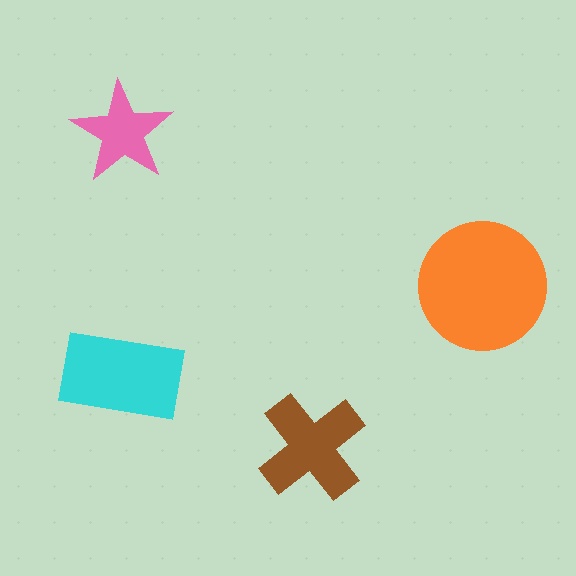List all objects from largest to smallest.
The orange circle, the cyan rectangle, the brown cross, the pink star.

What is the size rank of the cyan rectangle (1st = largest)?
2nd.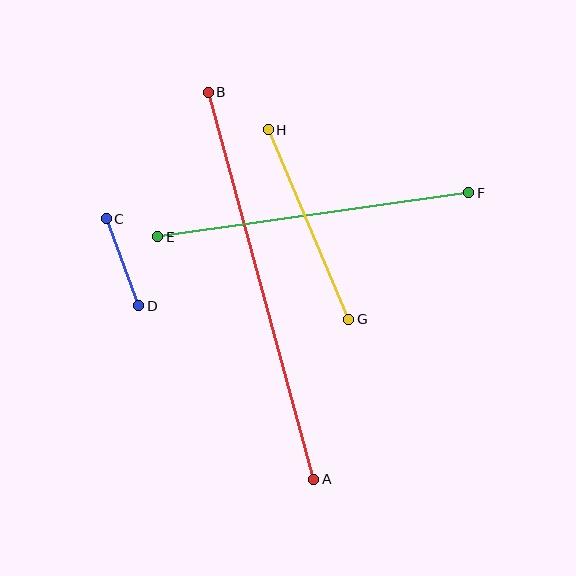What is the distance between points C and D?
The distance is approximately 93 pixels.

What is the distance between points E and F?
The distance is approximately 314 pixels.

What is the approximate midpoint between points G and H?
The midpoint is at approximately (308, 225) pixels.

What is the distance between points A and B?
The distance is approximately 401 pixels.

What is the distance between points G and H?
The distance is approximately 206 pixels.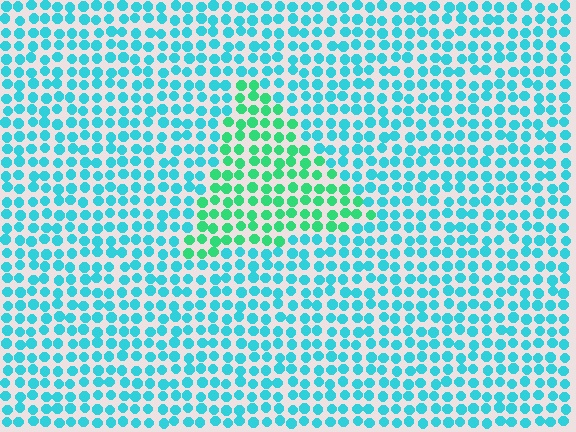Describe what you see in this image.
The image is filled with small cyan elements in a uniform arrangement. A triangle-shaped region is visible where the elements are tinted to a slightly different hue, forming a subtle color boundary.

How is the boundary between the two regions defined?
The boundary is defined purely by a slight shift in hue (about 39 degrees). Spacing, size, and orientation are identical on both sides.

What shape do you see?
I see a triangle.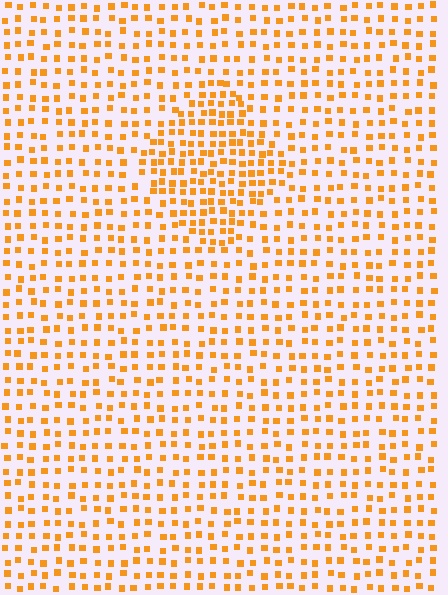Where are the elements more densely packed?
The elements are more densely packed inside the diamond boundary.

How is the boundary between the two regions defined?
The boundary is defined by a change in element density (approximately 1.7x ratio). All elements are the same color, size, and shape.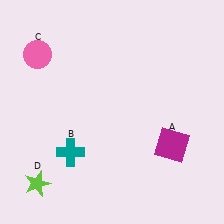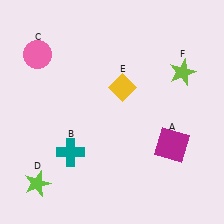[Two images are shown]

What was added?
A yellow diamond (E), a lime star (F) were added in Image 2.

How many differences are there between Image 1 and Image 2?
There are 2 differences between the two images.